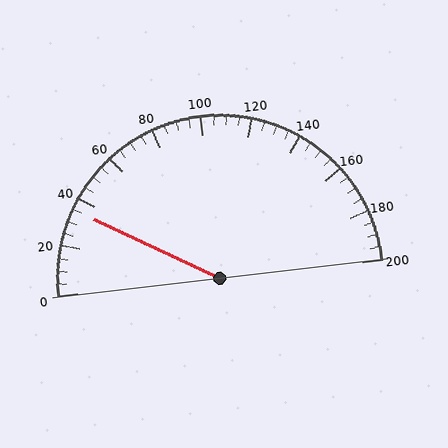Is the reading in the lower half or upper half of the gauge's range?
The reading is in the lower half of the range (0 to 200).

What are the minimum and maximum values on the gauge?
The gauge ranges from 0 to 200.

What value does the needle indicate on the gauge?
The needle indicates approximately 35.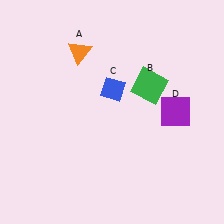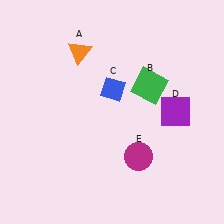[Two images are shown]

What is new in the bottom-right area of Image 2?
A magenta circle (E) was added in the bottom-right area of Image 2.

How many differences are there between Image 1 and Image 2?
There is 1 difference between the two images.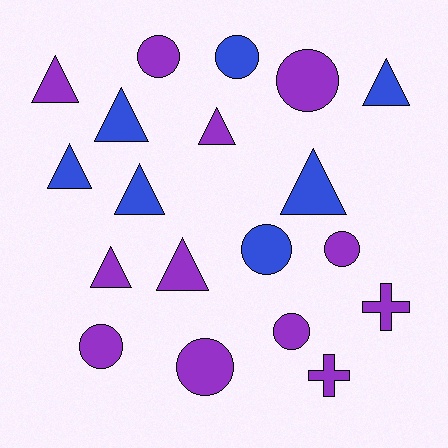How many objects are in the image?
There are 19 objects.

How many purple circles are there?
There are 6 purple circles.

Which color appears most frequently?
Purple, with 12 objects.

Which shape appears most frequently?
Triangle, with 9 objects.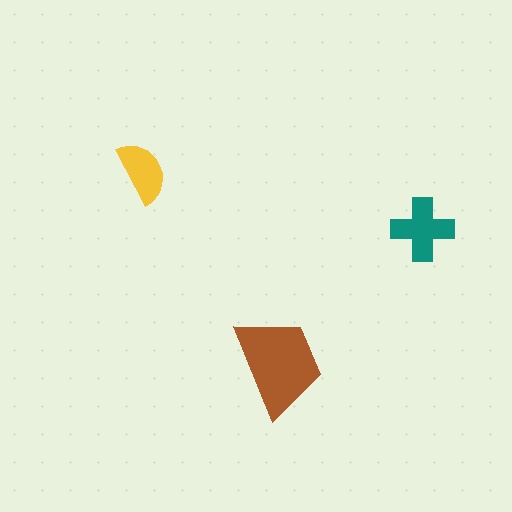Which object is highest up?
The yellow semicircle is topmost.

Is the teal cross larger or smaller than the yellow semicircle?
Larger.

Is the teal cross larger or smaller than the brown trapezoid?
Smaller.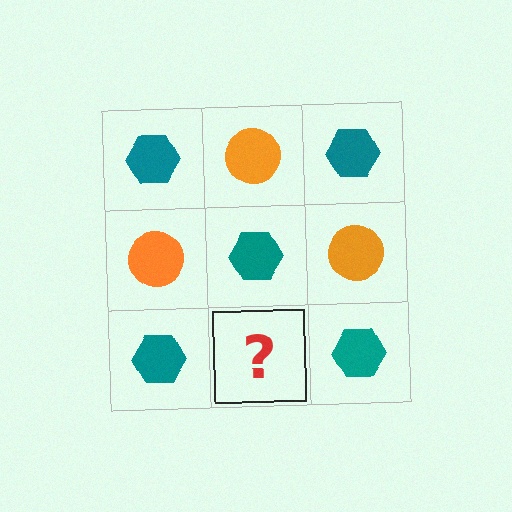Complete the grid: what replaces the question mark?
The question mark should be replaced with an orange circle.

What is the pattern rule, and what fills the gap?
The rule is that it alternates teal hexagon and orange circle in a checkerboard pattern. The gap should be filled with an orange circle.